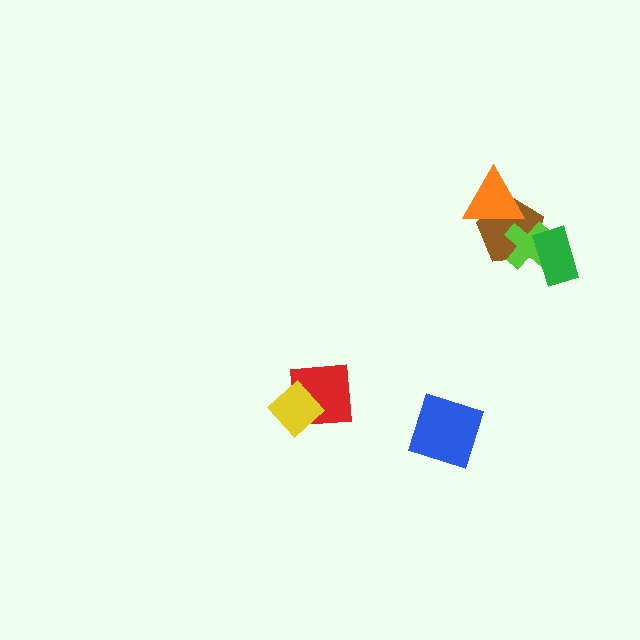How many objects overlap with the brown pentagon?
3 objects overlap with the brown pentagon.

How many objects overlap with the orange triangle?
1 object overlaps with the orange triangle.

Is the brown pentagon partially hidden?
Yes, it is partially covered by another shape.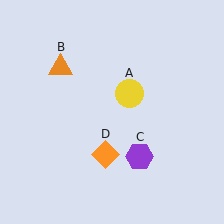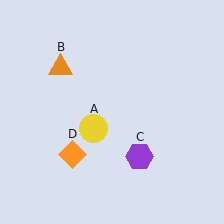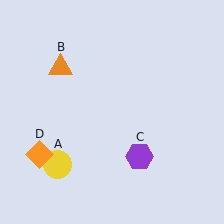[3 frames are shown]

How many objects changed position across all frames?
2 objects changed position: yellow circle (object A), orange diamond (object D).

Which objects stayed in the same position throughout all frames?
Orange triangle (object B) and purple hexagon (object C) remained stationary.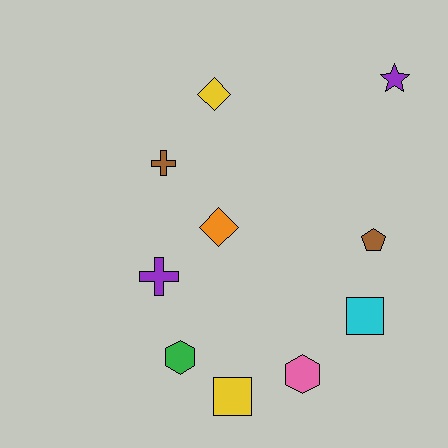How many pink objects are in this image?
There is 1 pink object.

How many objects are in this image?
There are 10 objects.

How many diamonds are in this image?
There are 2 diamonds.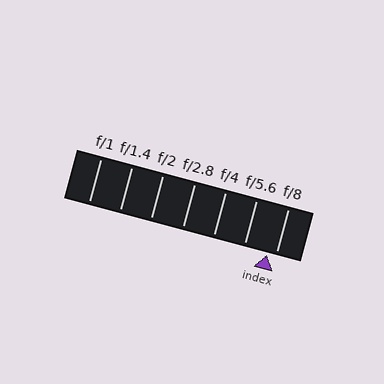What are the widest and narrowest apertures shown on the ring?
The widest aperture shown is f/1 and the narrowest is f/8.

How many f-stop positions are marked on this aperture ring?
There are 7 f-stop positions marked.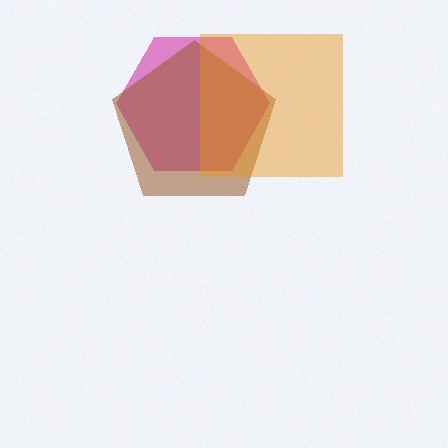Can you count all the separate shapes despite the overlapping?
Yes, there are 3 separate shapes.